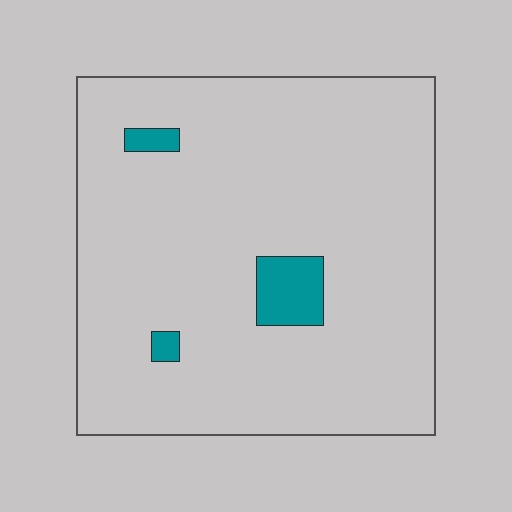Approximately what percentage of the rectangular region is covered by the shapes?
Approximately 5%.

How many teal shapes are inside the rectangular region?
3.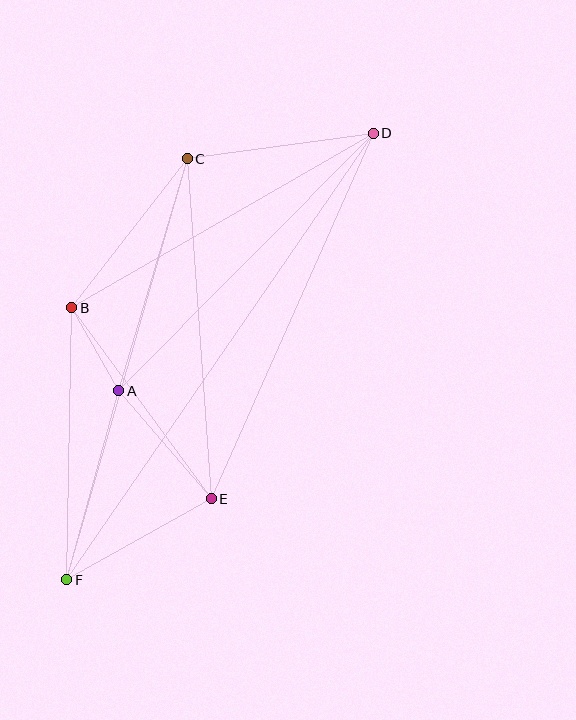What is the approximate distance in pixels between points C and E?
The distance between C and E is approximately 341 pixels.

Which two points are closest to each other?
Points A and B are closest to each other.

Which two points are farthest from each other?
Points D and F are farthest from each other.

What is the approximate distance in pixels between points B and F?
The distance between B and F is approximately 272 pixels.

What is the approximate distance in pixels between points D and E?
The distance between D and E is approximately 400 pixels.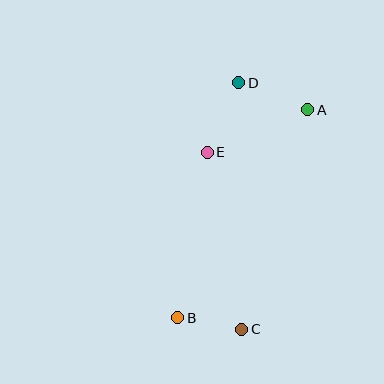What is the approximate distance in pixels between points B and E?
The distance between B and E is approximately 168 pixels.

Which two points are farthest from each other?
Points C and D are farthest from each other.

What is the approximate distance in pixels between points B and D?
The distance between B and D is approximately 243 pixels.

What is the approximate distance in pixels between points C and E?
The distance between C and E is approximately 181 pixels.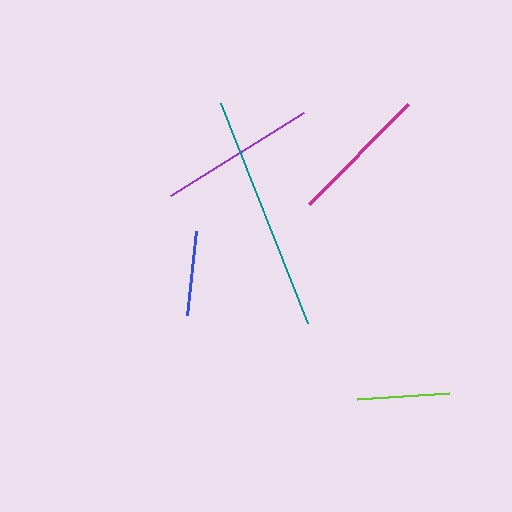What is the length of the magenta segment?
The magenta segment is approximately 141 pixels long.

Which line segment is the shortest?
The blue line is the shortest at approximately 84 pixels.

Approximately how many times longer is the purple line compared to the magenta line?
The purple line is approximately 1.1 times the length of the magenta line.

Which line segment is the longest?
The teal line is the longest at approximately 236 pixels.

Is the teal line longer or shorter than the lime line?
The teal line is longer than the lime line.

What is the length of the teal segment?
The teal segment is approximately 236 pixels long.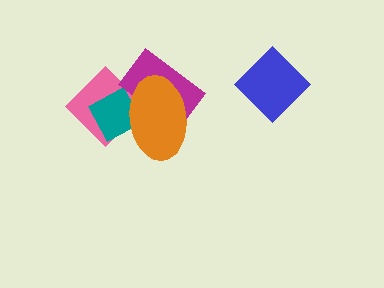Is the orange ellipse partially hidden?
No, no other shape covers it.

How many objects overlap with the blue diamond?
0 objects overlap with the blue diamond.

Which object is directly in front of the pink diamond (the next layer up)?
The teal diamond is directly in front of the pink diamond.